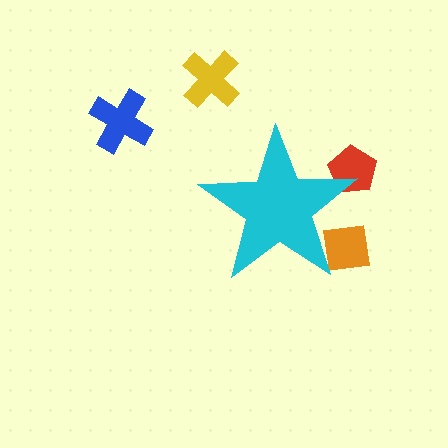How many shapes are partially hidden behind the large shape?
2 shapes are partially hidden.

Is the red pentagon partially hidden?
Yes, the red pentagon is partially hidden behind the cyan star.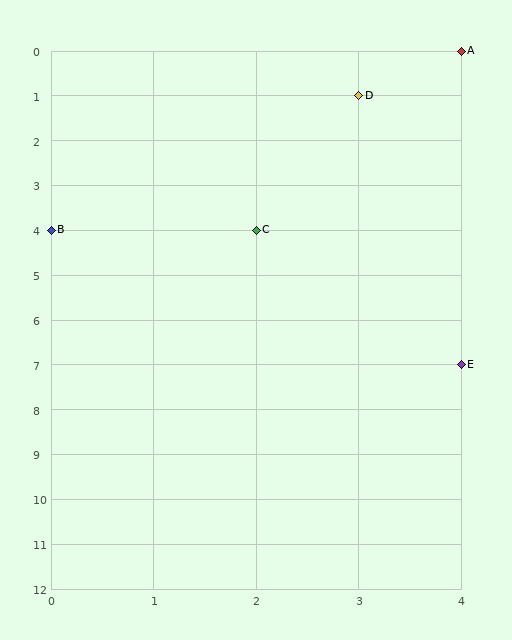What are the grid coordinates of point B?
Point B is at grid coordinates (0, 4).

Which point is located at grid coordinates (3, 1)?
Point D is at (3, 1).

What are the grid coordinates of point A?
Point A is at grid coordinates (4, 0).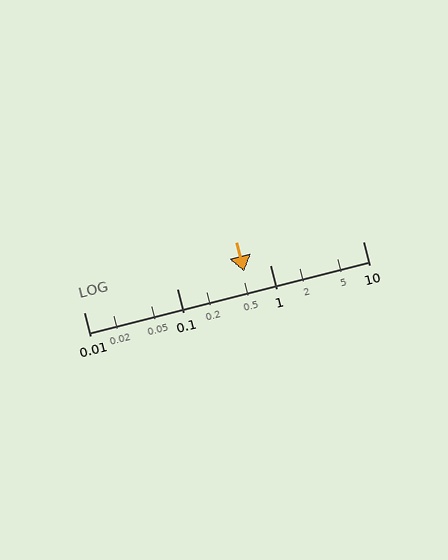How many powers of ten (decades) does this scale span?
The scale spans 3 decades, from 0.01 to 10.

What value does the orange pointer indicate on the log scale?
The pointer indicates approximately 0.53.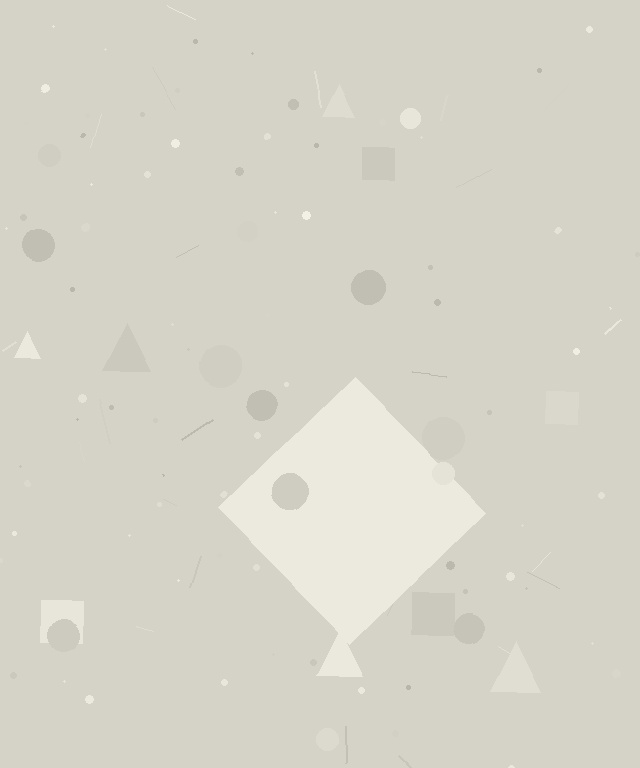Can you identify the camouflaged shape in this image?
The camouflaged shape is a diamond.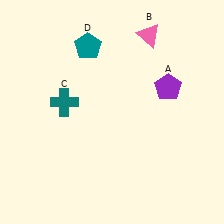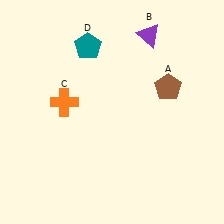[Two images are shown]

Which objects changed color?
A changed from purple to brown. B changed from pink to purple. C changed from teal to orange.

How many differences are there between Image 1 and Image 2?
There are 3 differences between the two images.